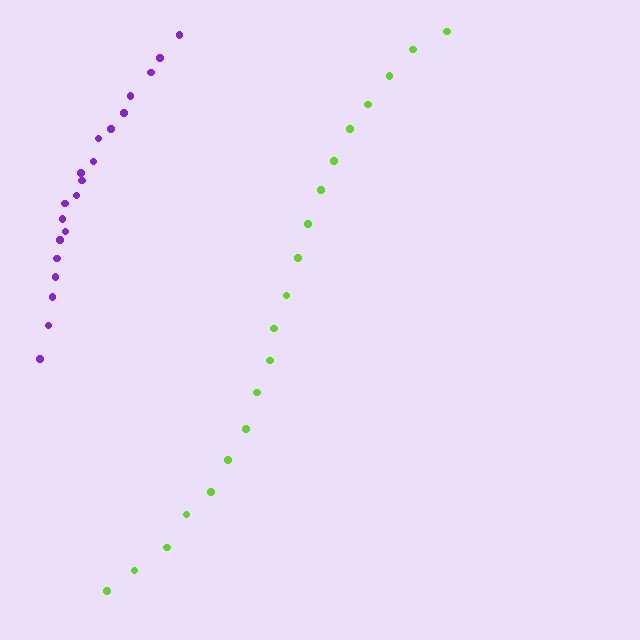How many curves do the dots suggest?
There are 2 distinct paths.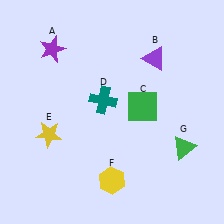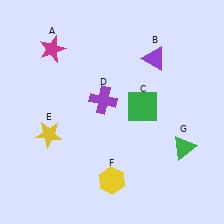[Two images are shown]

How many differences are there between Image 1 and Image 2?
There are 2 differences between the two images.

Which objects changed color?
A changed from purple to magenta. D changed from teal to purple.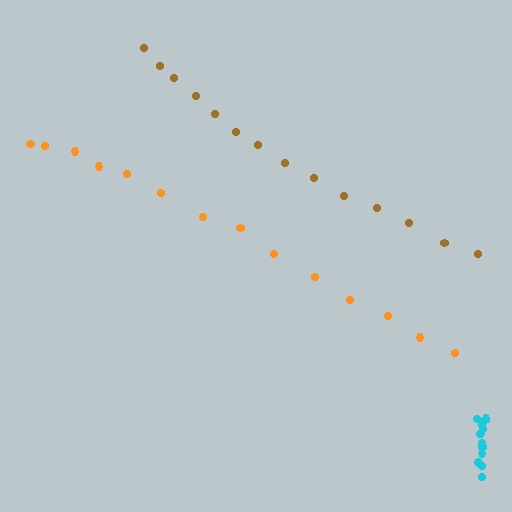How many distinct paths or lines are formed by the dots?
There are 3 distinct paths.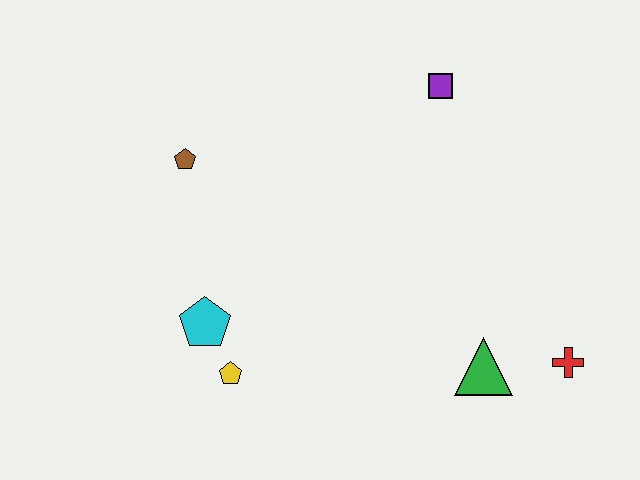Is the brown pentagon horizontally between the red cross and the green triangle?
No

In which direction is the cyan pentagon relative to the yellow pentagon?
The cyan pentagon is above the yellow pentagon.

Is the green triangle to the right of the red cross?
No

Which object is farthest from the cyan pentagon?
The red cross is farthest from the cyan pentagon.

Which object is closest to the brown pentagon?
The cyan pentagon is closest to the brown pentagon.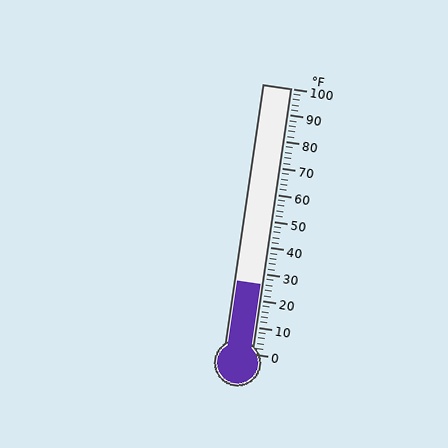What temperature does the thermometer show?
The thermometer shows approximately 26°F.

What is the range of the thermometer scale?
The thermometer scale ranges from 0°F to 100°F.